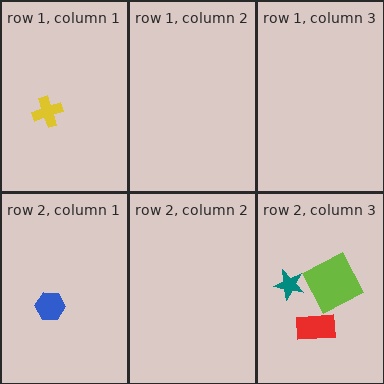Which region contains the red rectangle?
The row 2, column 3 region.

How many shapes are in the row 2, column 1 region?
1.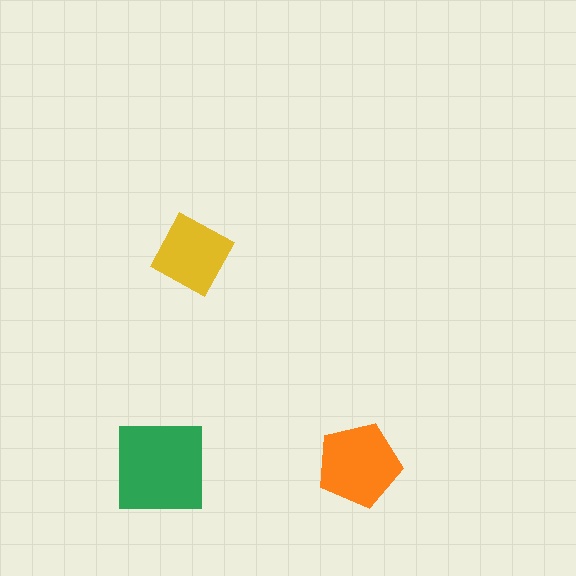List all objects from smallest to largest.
The yellow diamond, the orange pentagon, the green square.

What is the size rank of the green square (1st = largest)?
1st.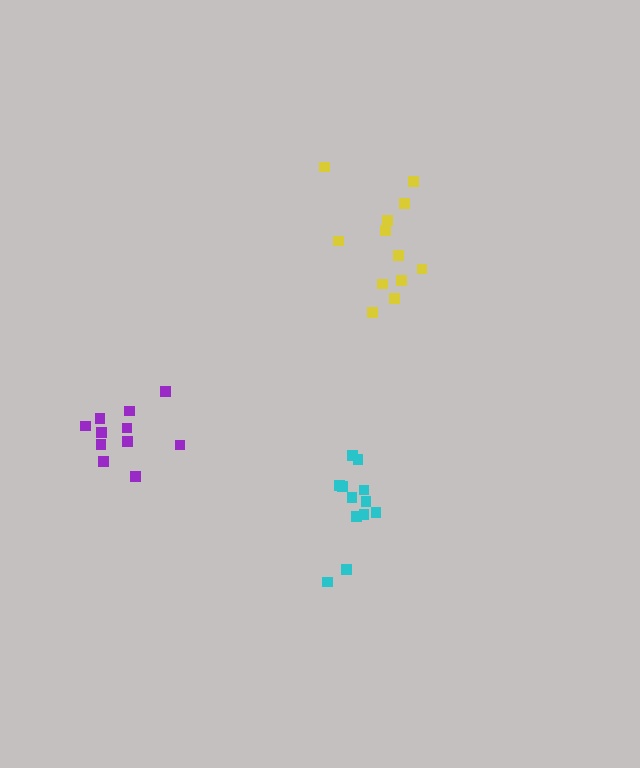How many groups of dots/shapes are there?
There are 3 groups.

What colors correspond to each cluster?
The clusters are colored: purple, yellow, cyan.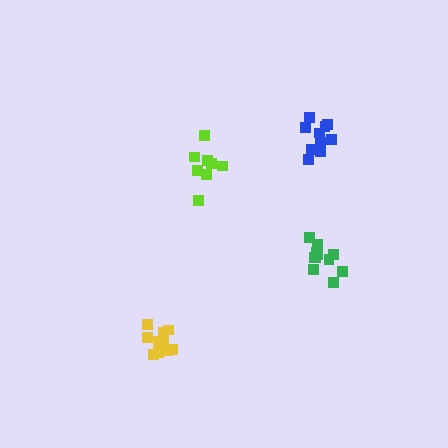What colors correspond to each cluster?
The clusters are colored: green, blue, lime, yellow.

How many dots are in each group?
Group 1: 11 dots, Group 2: 11 dots, Group 3: 9 dots, Group 4: 10 dots (41 total).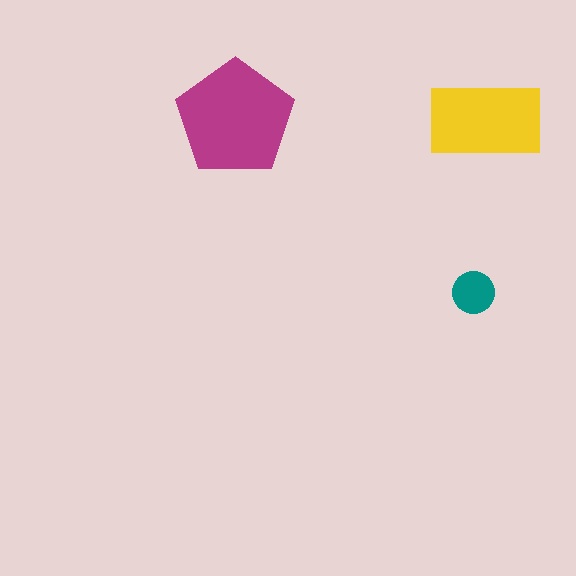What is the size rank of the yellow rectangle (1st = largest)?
2nd.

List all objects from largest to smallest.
The magenta pentagon, the yellow rectangle, the teal circle.